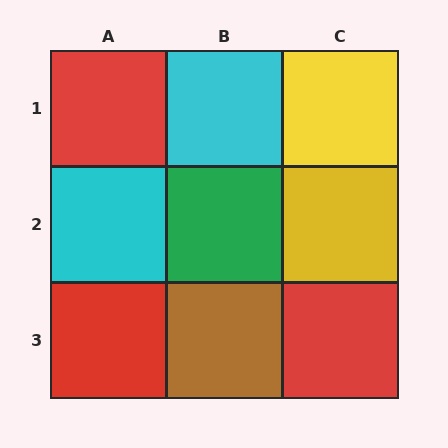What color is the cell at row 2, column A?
Cyan.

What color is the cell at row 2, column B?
Green.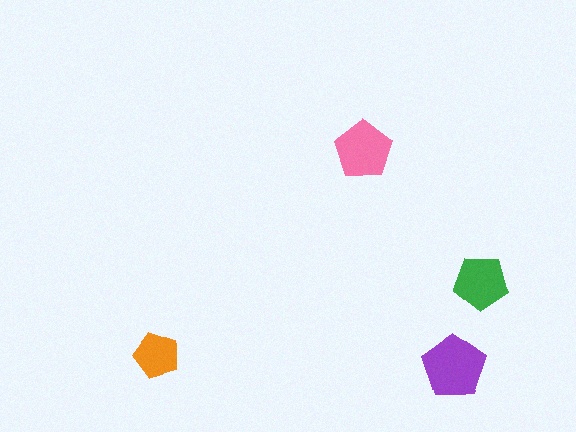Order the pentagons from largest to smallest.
the purple one, the pink one, the green one, the orange one.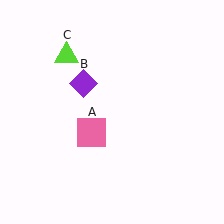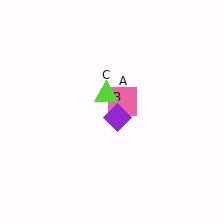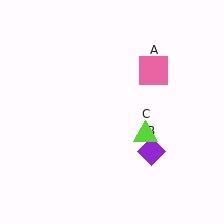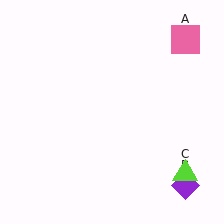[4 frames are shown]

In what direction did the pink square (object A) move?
The pink square (object A) moved up and to the right.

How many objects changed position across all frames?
3 objects changed position: pink square (object A), purple diamond (object B), lime triangle (object C).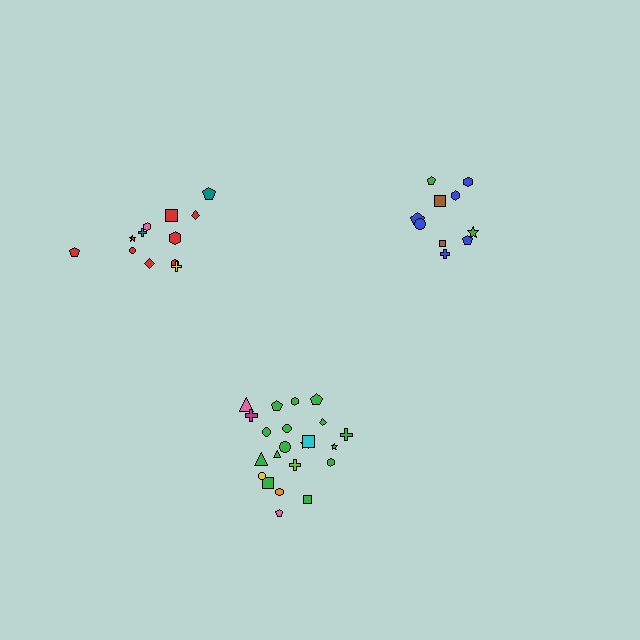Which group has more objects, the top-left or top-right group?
The top-left group.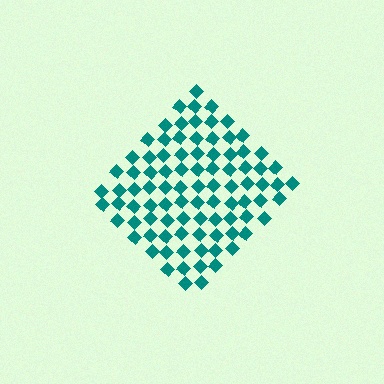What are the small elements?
The small elements are diamonds.